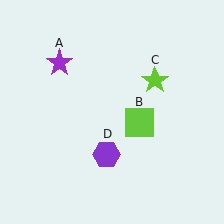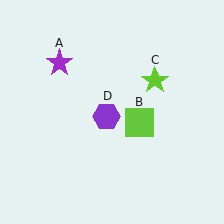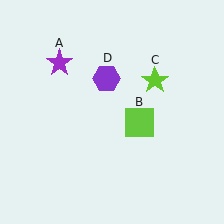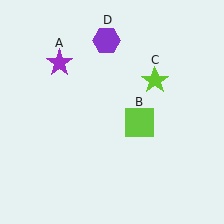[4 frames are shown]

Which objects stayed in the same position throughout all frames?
Purple star (object A) and lime square (object B) and lime star (object C) remained stationary.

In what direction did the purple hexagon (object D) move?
The purple hexagon (object D) moved up.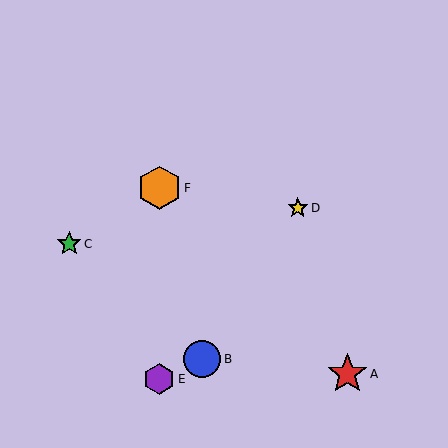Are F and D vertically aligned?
No, F is at x≈159 and D is at x≈298.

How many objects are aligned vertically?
2 objects (E, F) are aligned vertically.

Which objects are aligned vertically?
Objects E, F are aligned vertically.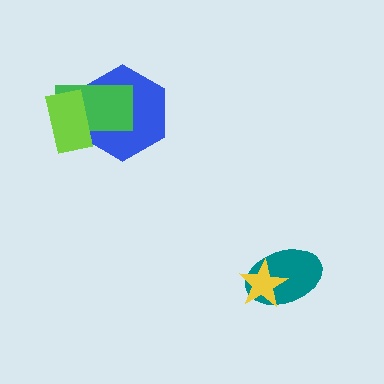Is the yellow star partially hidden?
No, no other shape covers it.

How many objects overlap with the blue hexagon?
2 objects overlap with the blue hexagon.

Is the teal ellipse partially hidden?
Yes, it is partially covered by another shape.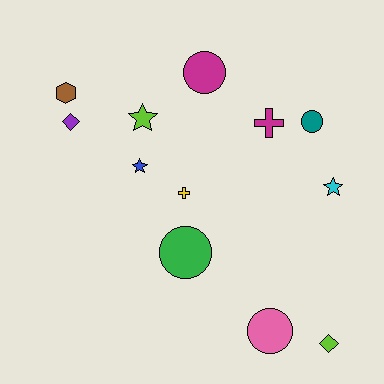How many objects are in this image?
There are 12 objects.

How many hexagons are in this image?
There is 1 hexagon.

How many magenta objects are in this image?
There are 2 magenta objects.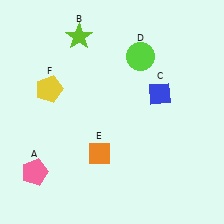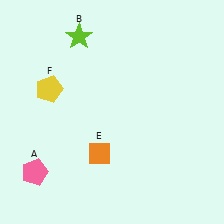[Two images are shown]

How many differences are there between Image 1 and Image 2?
There are 2 differences between the two images.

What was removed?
The blue diamond (C), the lime circle (D) were removed in Image 2.